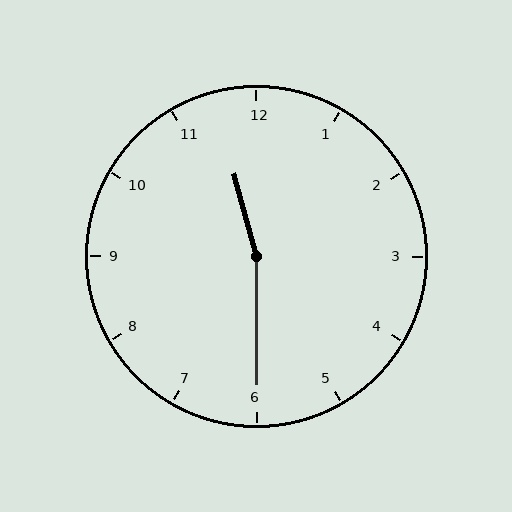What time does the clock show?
11:30.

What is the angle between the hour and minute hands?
Approximately 165 degrees.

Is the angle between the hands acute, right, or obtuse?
It is obtuse.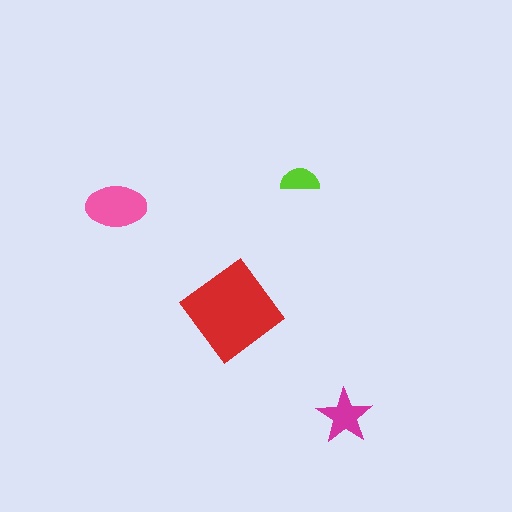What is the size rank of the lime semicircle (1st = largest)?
4th.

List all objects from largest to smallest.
The red diamond, the pink ellipse, the magenta star, the lime semicircle.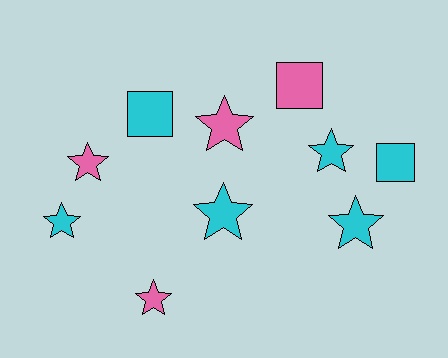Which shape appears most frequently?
Star, with 7 objects.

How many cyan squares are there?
There are 2 cyan squares.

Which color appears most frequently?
Cyan, with 6 objects.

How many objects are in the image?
There are 10 objects.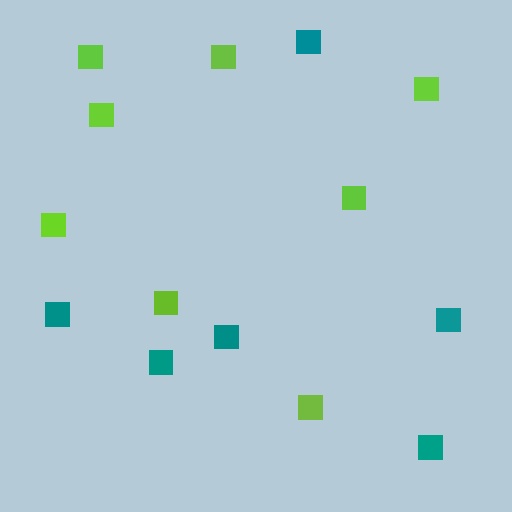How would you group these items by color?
There are 2 groups: one group of teal squares (6) and one group of lime squares (8).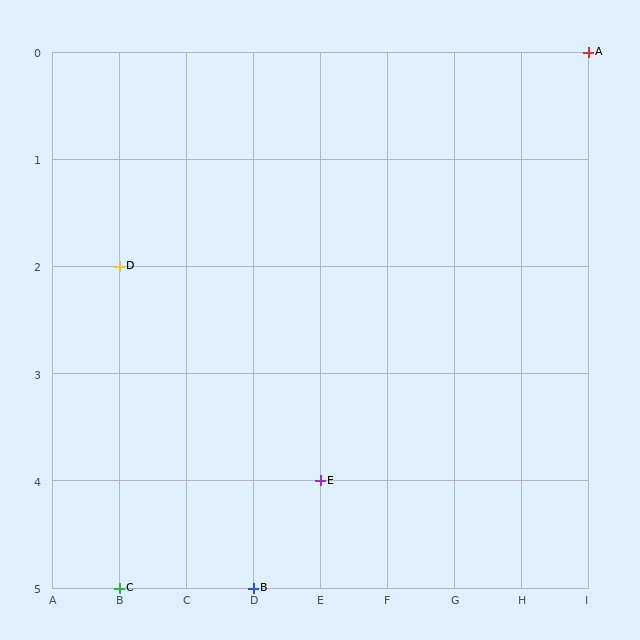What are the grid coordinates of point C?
Point C is at grid coordinates (B, 5).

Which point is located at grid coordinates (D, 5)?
Point B is at (D, 5).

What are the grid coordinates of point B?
Point B is at grid coordinates (D, 5).